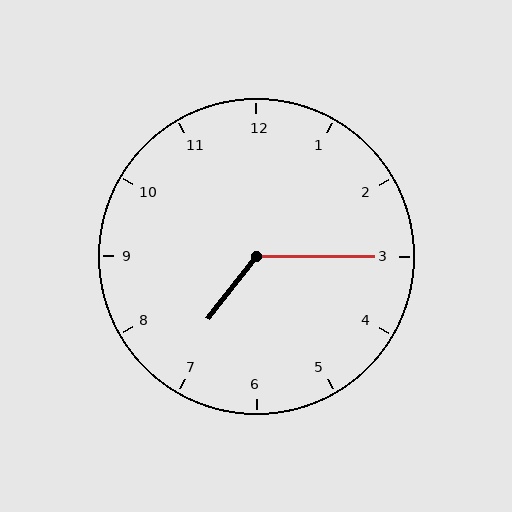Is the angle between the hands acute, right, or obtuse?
It is obtuse.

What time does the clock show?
7:15.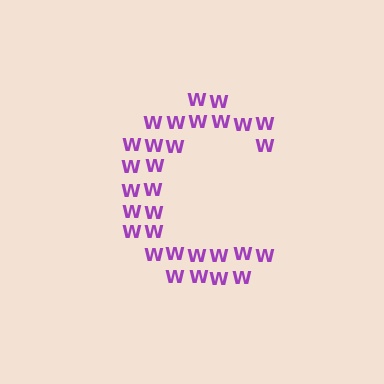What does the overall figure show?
The overall figure shows the letter C.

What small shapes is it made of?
It is made of small letter W's.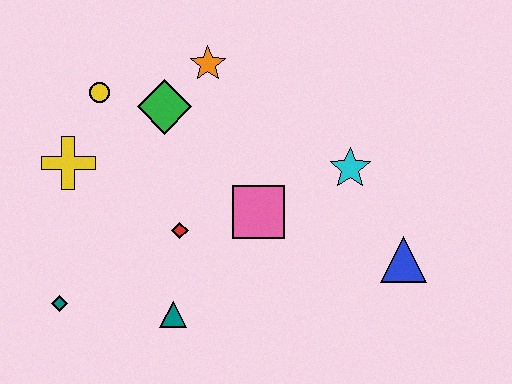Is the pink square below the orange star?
Yes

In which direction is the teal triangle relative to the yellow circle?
The teal triangle is below the yellow circle.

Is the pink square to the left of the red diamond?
No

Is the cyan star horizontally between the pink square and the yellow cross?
No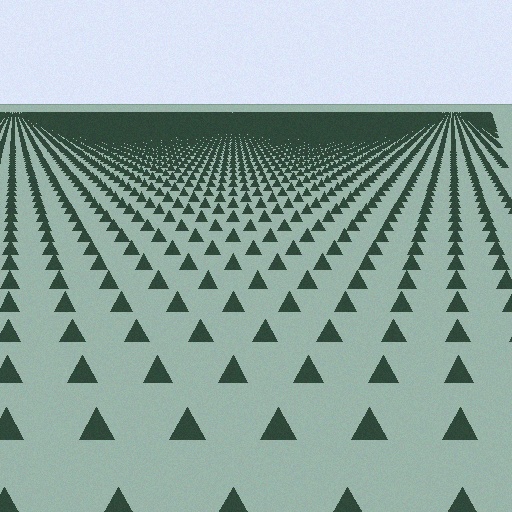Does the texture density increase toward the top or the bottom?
Density increases toward the top.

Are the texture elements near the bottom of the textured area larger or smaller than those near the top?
Larger. Near the bottom, elements are closer to the viewer and appear at a bigger on-screen size.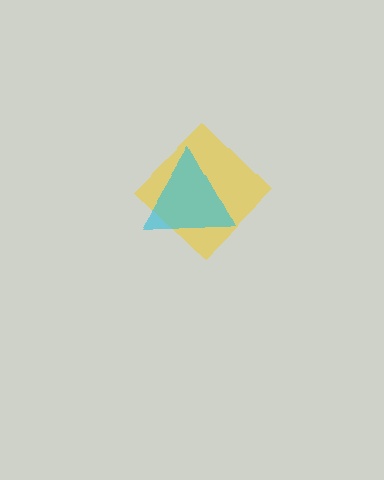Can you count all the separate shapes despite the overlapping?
Yes, there are 2 separate shapes.